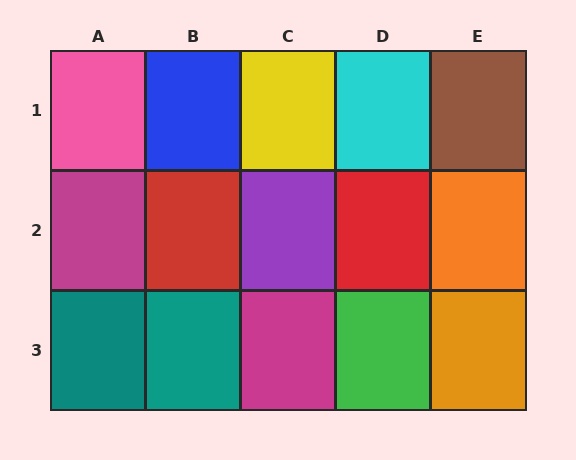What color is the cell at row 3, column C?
Magenta.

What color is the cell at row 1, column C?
Yellow.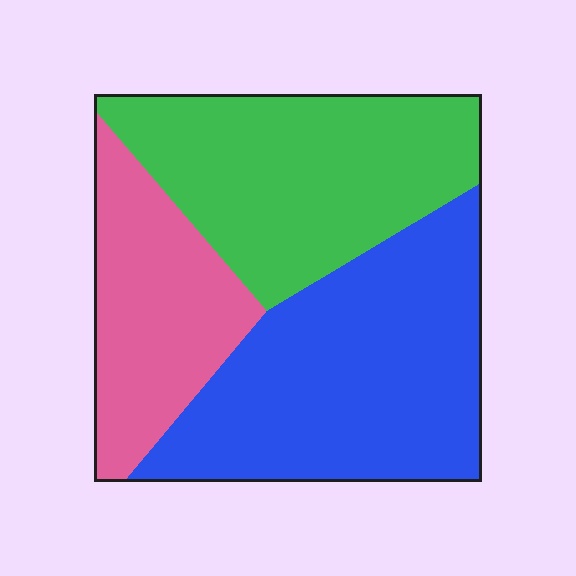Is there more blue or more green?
Blue.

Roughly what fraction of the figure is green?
Green covers roughly 35% of the figure.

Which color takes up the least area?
Pink, at roughly 25%.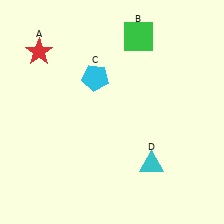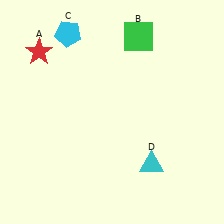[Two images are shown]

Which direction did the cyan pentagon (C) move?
The cyan pentagon (C) moved up.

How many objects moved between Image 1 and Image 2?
1 object moved between the two images.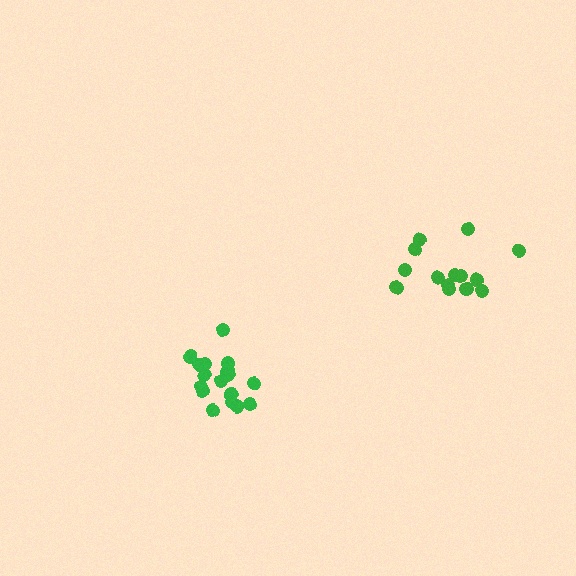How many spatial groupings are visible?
There are 2 spatial groupings.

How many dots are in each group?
Group 1: 18 dots, Group 2: 14 dots (32 total).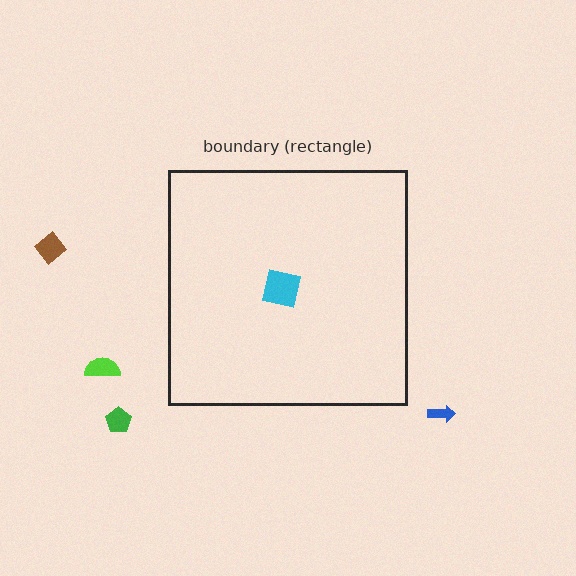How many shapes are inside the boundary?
1 inside, 4 outside.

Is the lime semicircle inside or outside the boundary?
Outside.